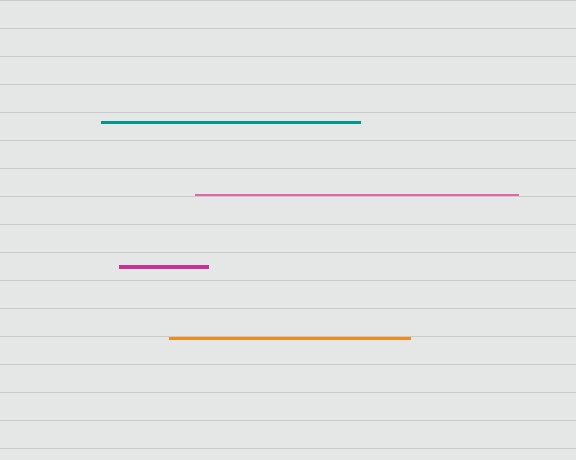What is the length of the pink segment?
The pink segment is approximately 323 pixels long.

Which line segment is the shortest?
The magenta line is the shortest at approximately 89 pixels.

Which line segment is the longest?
The pink line is the longest at approximately 323 pixels.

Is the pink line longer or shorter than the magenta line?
The pink line is longer than the magenta line.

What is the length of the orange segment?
The orange segment is approximately 241 pixels long.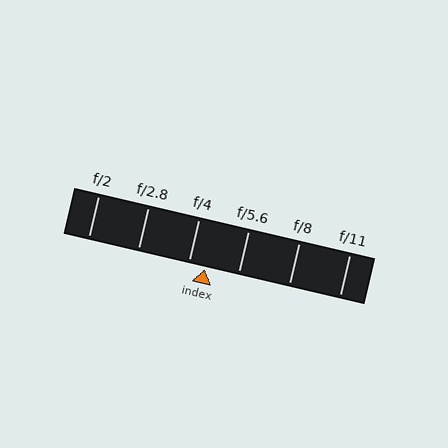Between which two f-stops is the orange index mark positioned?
The index mark is between f/4 and f/5.6.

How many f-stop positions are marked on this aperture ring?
There are 6 f-stop positions marked.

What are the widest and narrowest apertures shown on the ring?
The widest aperture shown is f/2 and the narrowest is f/11.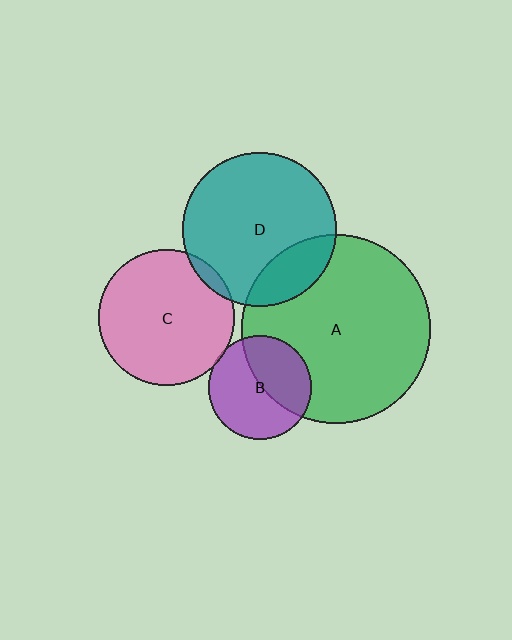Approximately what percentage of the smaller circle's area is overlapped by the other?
Approximately 45%.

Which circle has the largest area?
Circle A (green).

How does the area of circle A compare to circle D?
Approximately 1.5 times.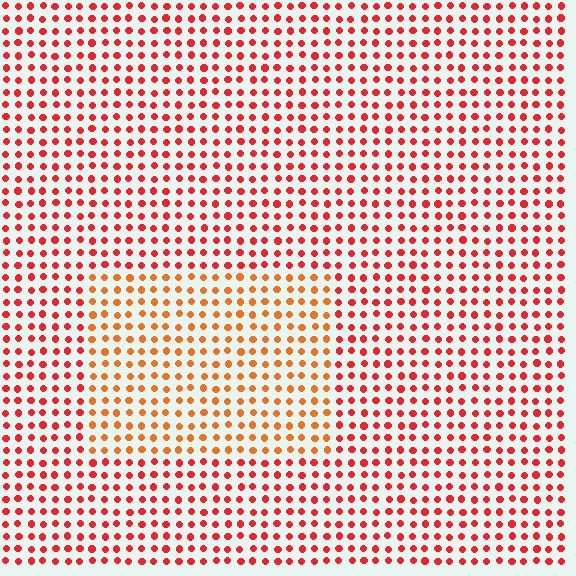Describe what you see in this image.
The image is filled with small red elements in a uniform arrangement. A rectangle-shaped region is visible where the elements are tinted to a slightly different hue, forming a subtle color boundary.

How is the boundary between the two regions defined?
The boundary is defined purely by a slight shift in hue (about 27 degrees). Spacing, size, and orientation are identical on both sides.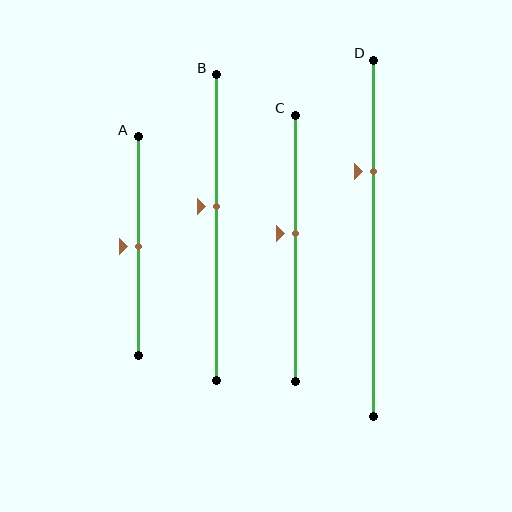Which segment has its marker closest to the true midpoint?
Segment A has its marker closest to the true midpoint.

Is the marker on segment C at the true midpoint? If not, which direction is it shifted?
No, the marker on segment C is shifted upward by about 6% of the segment length.